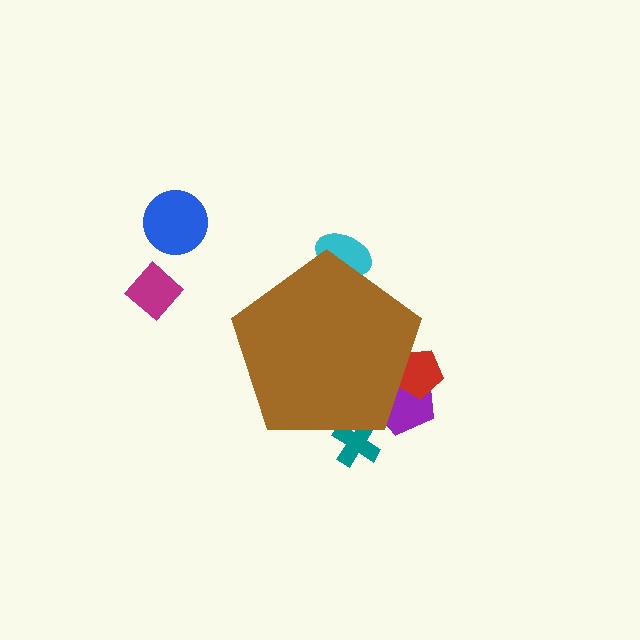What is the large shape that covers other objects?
A brown pentagon.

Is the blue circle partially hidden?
No, the blue circle is fully visible.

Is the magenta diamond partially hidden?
No, the magenta diamond is fully visible.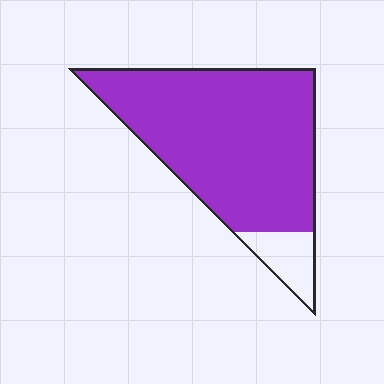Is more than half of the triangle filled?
Yes.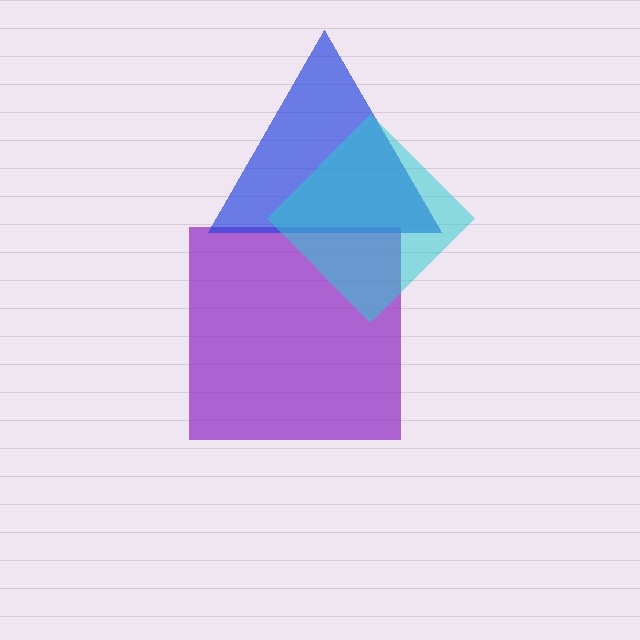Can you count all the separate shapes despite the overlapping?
Yes, there are 3 separate shapes.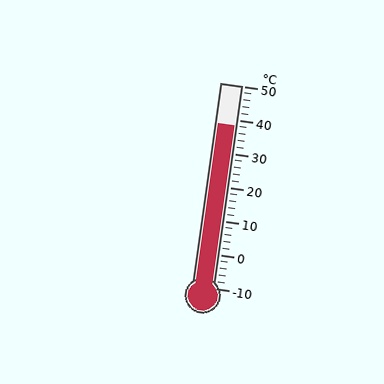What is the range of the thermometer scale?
The thermometer scale ranges from -10°C to 50°C.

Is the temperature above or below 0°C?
The temperature is above 0°C.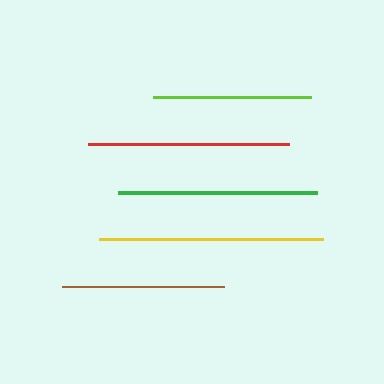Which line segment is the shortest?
The lime line is the shortest at approximately 159 pixels.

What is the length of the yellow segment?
The yellow segment is approximately 224 pixels long.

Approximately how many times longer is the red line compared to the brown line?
The red line is approximately 1.2 times the length of the brown line.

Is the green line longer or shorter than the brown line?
The green line is longer than the brown line.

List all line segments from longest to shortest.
From longest to shortest: yellow, red, green, brown, lime.